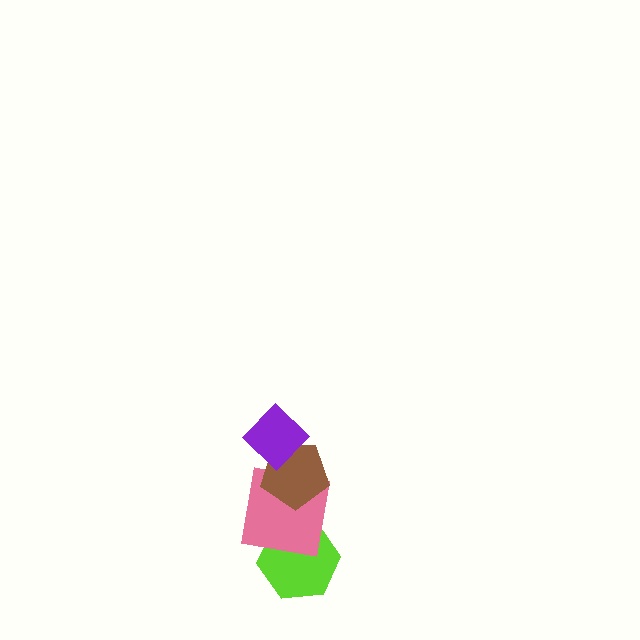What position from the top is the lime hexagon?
The lime hexagon is 4th from the top.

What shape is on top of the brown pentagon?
The purple diamond is on top of the brown pentagon.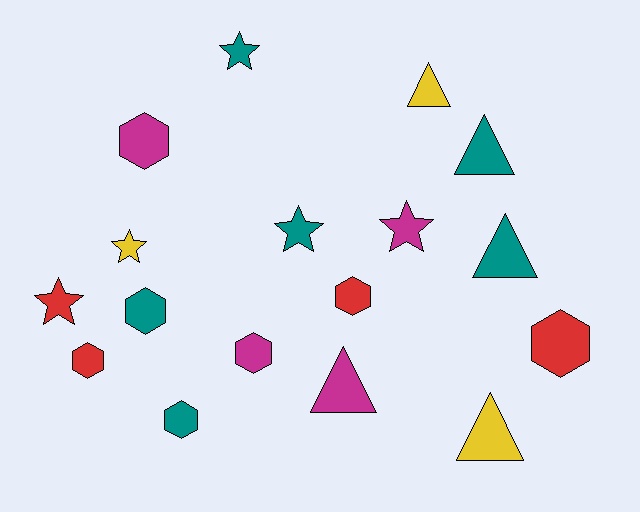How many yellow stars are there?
There is 1 yellow star.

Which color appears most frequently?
Teal, with 6 objects.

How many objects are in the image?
There are 17 objects.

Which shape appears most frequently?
Hexagon, with 7 objects.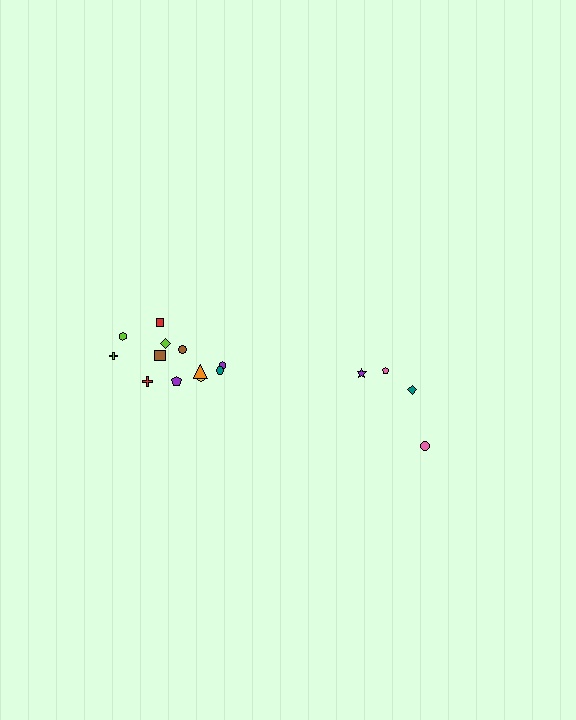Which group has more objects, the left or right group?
The left group.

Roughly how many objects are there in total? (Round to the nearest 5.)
Roughly 15 objects in total.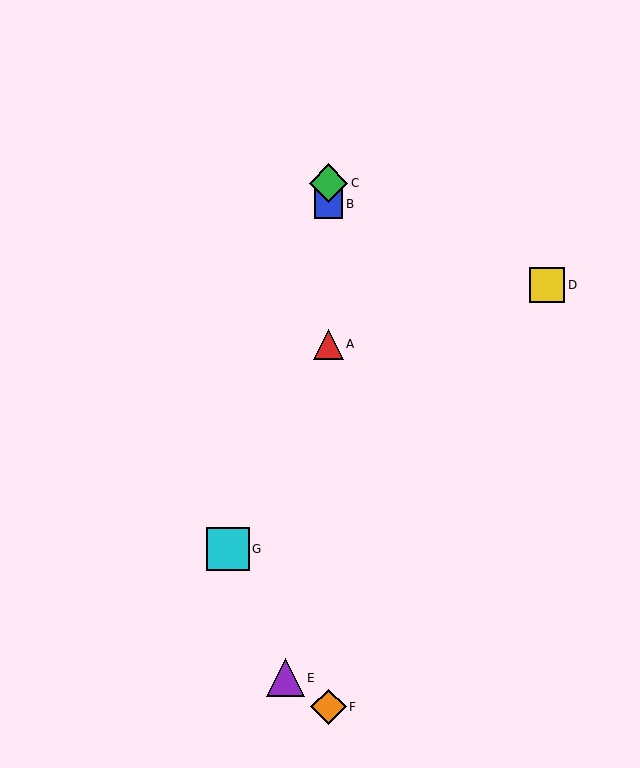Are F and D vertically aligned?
No, F is at x≈328 and D is at x≈547.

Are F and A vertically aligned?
Yes, both are at x≈328.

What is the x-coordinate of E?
Object E is at x≈286.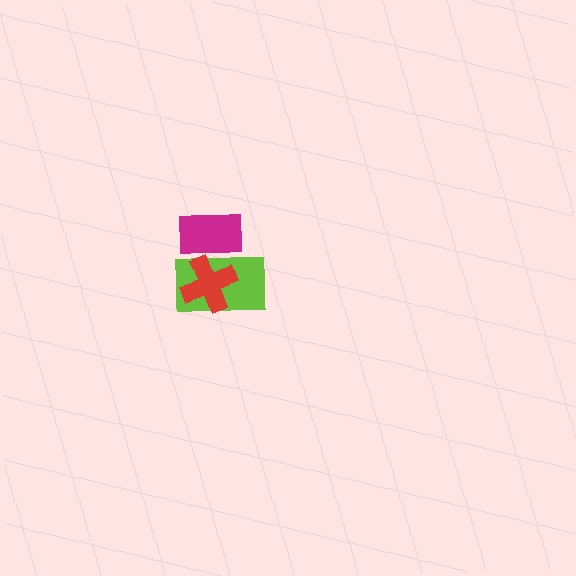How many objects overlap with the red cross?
2 objects overlap with the red cross.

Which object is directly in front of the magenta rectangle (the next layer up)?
The lime rectangle is directly in front of the magenta rectangle.